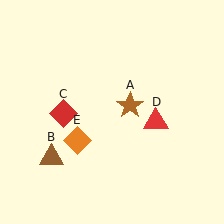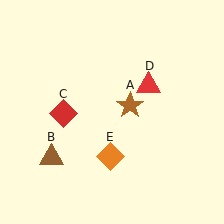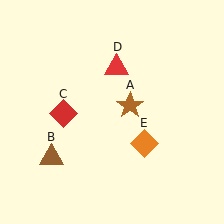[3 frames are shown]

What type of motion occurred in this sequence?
The red triangle (object D), orange diamond (object E) rotated counterclockwise around the center of the scene.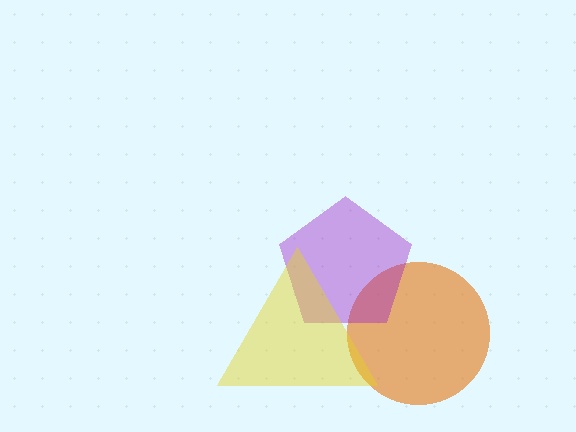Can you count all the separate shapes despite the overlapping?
Yes, there are 3 separate shapes.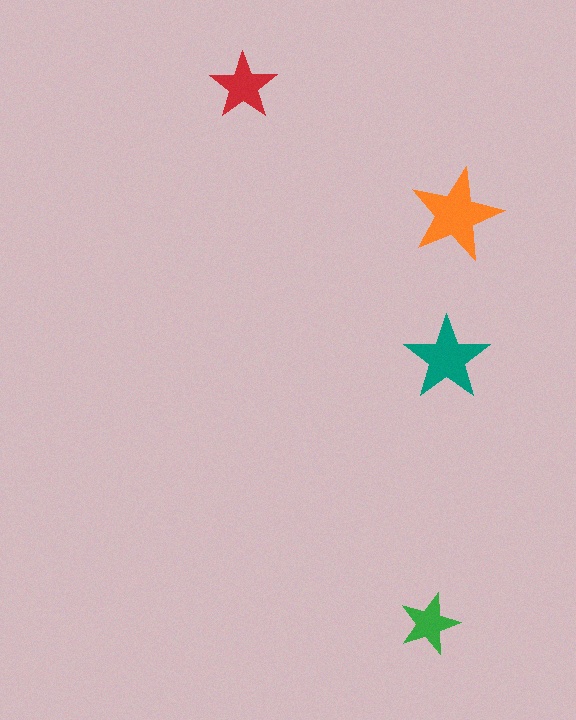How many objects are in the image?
There are 4 objects in the image.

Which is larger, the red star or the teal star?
The teal one.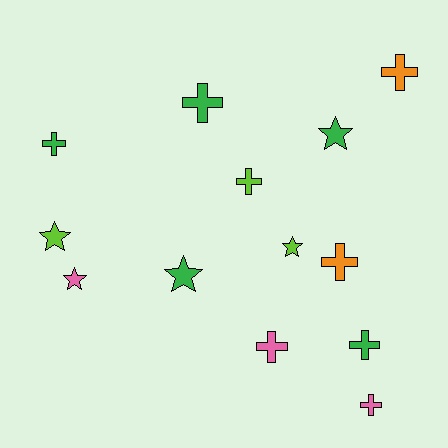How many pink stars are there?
There is 1 pink star.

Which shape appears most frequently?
Cross, with 8 objects.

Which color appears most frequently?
Green, with 5 objects.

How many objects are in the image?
There are 13 objects.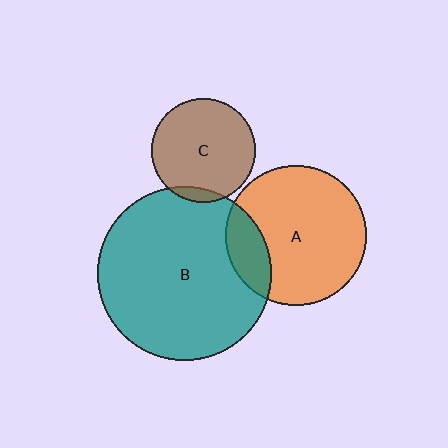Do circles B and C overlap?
Yes.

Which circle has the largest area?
Circle B (teal).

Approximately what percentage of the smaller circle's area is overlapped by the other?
Approximately 5%.